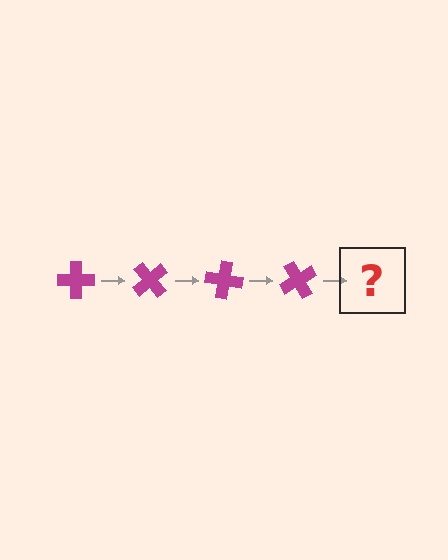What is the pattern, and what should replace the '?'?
The pattern is that the cross rotates 50 degrees each step. The '?' should be a magenta cross rotated 200 degrees.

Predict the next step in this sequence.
The next step is a magenta cross rotated 200 degrees.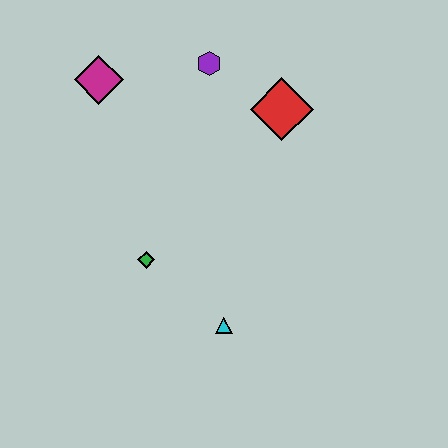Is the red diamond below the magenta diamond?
Yes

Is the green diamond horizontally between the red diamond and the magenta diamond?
Yes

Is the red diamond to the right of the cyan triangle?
Yes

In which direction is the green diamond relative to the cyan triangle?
The green diamond is to the left of the cyan triangle.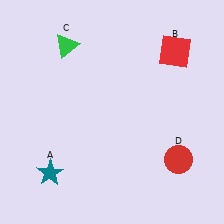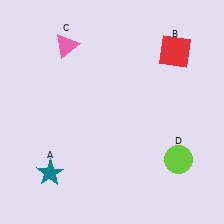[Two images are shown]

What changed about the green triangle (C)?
In Image 1, C is green. In Image 2, it changed to pink.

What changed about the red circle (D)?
In Image 1, D is red. In Image 2, it changed to lime.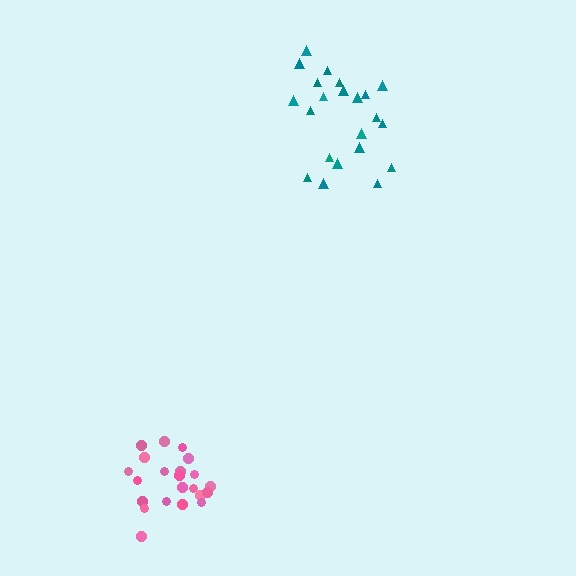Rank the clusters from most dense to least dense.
pink, teal.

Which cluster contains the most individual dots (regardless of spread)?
Pink (22).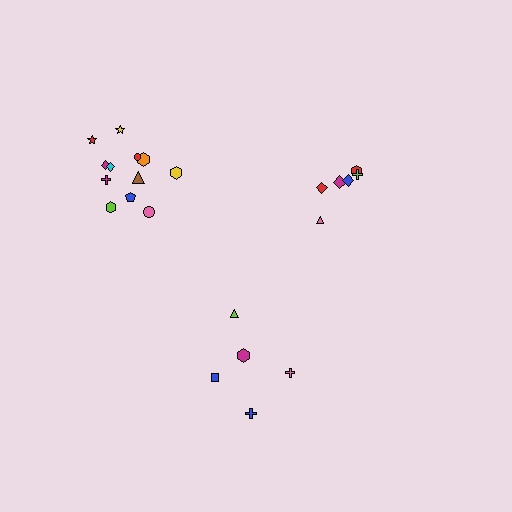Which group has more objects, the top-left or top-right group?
The top-left group.